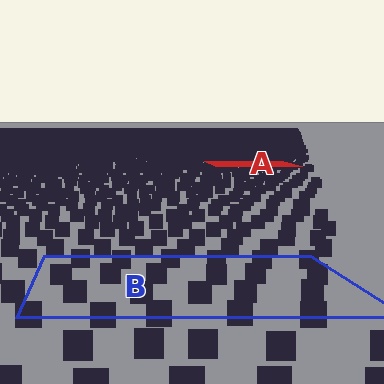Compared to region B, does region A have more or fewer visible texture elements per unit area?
Region A has more texture elements per unit area — they are packed more densely because it is farther away.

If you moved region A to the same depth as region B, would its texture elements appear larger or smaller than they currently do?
They would appear larger. At a closer depth, the same texture elements are projected at a bigger on-screen size.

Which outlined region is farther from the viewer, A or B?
Region A is farther from the viewer — the texture elements inside it appear smaller and more densely packed.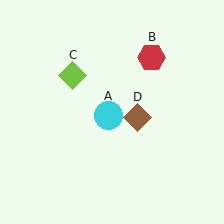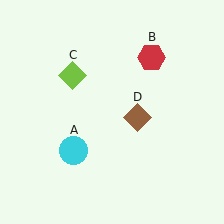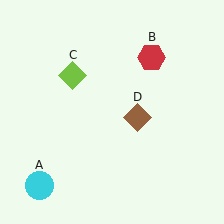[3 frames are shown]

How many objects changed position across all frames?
1 object changed position: cyan circle (object A).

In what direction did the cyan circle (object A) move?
The cyan circle (object A) moved down and to the left.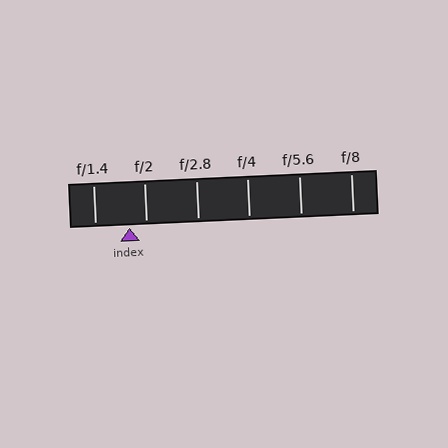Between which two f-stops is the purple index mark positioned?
The index mark is between f/1.4 and f/2.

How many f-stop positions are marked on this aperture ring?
There are 6 f-stop positions marked.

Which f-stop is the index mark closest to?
The index mark is closest to f/2.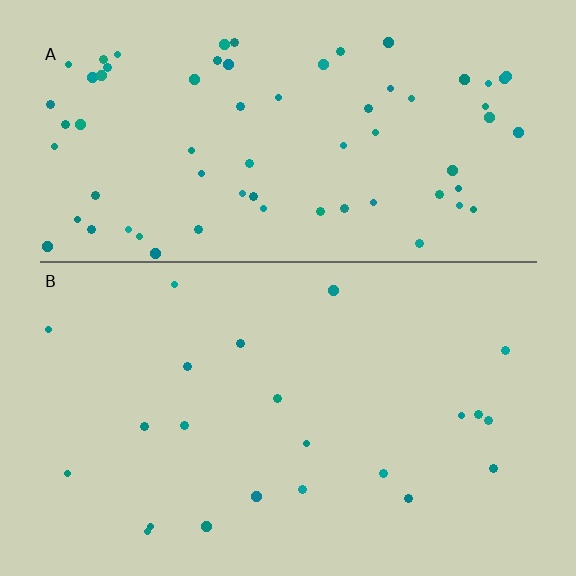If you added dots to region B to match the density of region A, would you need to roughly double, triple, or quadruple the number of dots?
Approximately triple.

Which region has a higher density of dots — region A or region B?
A (the top).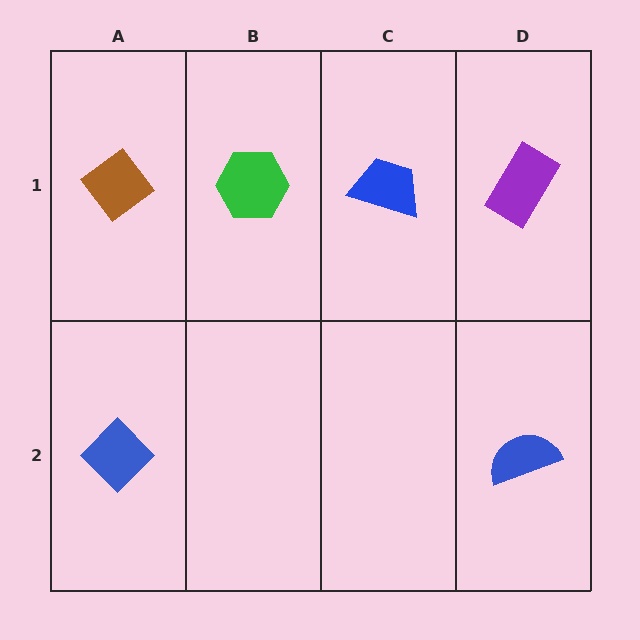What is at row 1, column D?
A purple rectangle.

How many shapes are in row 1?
4 shapes.